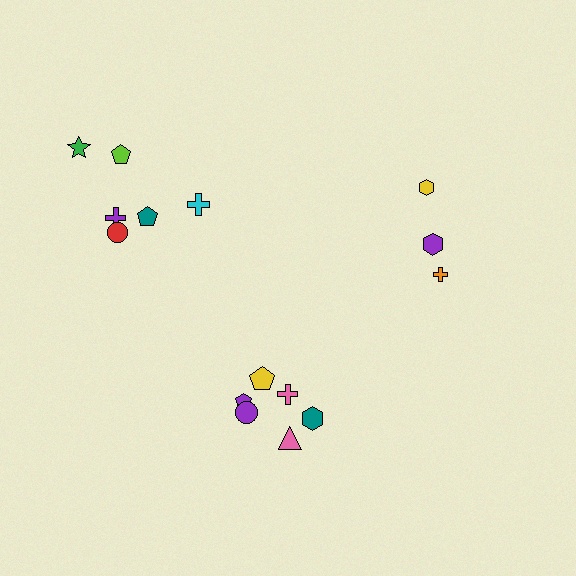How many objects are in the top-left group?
There are 6 objects.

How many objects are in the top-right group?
There are 3 objects.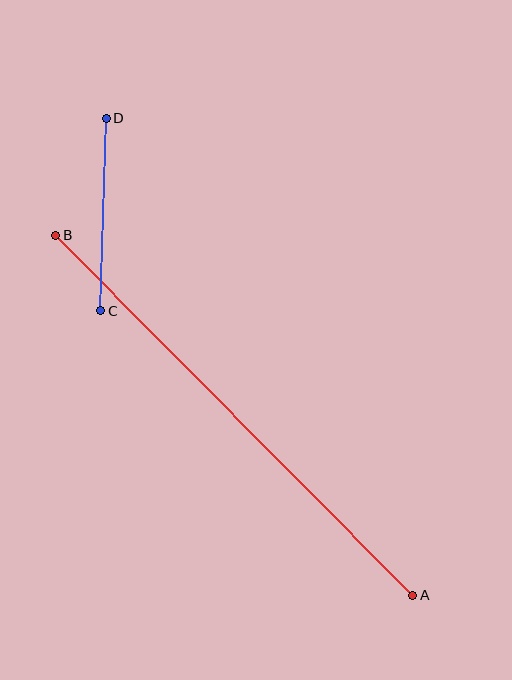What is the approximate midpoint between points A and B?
The midpoint is at approximately (234, 415) pixels.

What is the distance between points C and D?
The distance is approximately 193 pixels.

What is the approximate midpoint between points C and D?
The midpoint is at approximately (104, 214) pixels.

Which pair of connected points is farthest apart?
Points A and B are farthest apart.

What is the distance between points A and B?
The distance is approximately 507 pixels.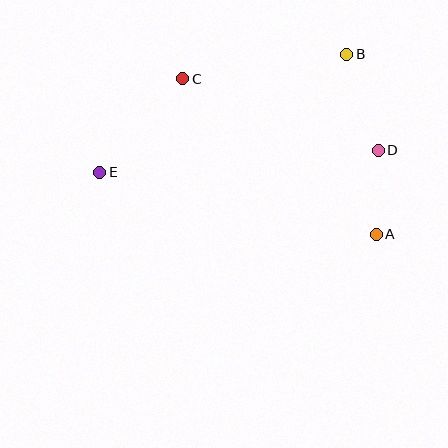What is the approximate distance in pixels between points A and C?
The distance between A and C is approximately 248 pixels.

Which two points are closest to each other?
Points A and D are closest to each other.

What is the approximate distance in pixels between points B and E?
The distance between B and E is approximately 274 pixels.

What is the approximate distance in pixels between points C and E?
The distance between C and E is approximately 125 pixels.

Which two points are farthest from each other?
Points A and E are farthest from each other.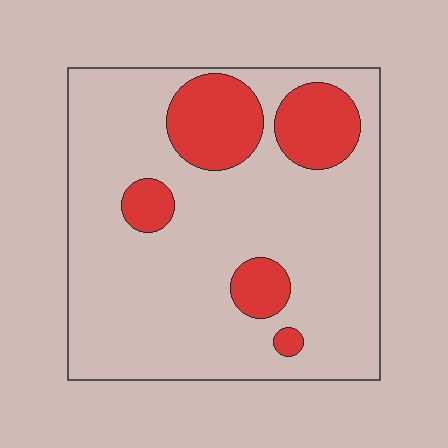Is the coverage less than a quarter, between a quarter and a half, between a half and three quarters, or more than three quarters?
Less than a quarter.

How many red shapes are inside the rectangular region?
5.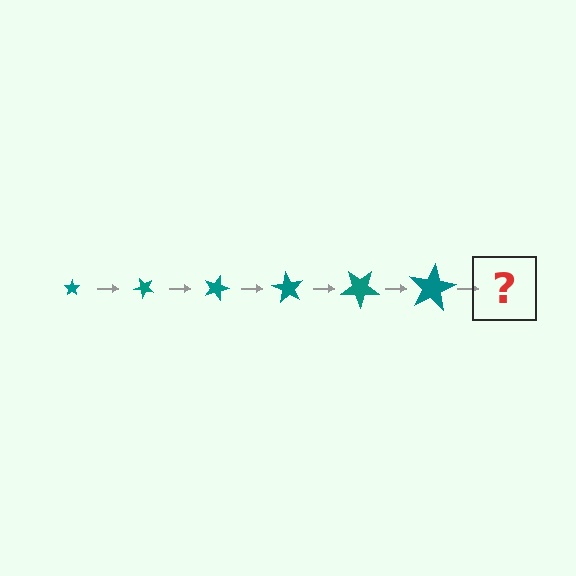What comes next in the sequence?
The next element should be a star, larger than the previous one and rotated 270 degrees from the start.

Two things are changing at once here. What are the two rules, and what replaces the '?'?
The two rules are that the star grows larger each step and it rotates 45 degrees each step. The '?' should be a star, larger than the previous one and rotated 270 degrees from the start.